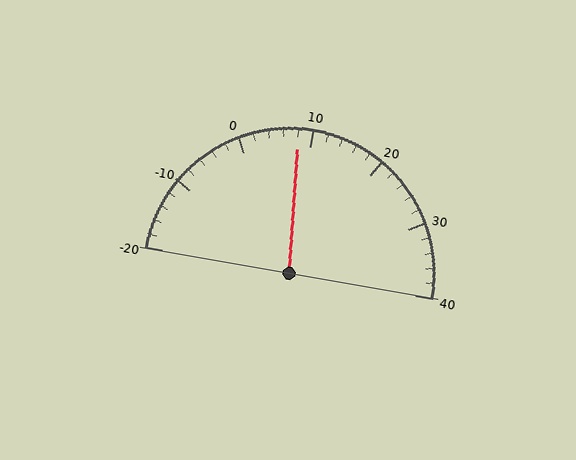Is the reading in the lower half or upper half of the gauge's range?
The reading is in the lower half of the range (-20 to 40).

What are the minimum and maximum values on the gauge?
The gauge ranges from -20 to 40.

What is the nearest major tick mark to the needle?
The nearest major tick mark is 10.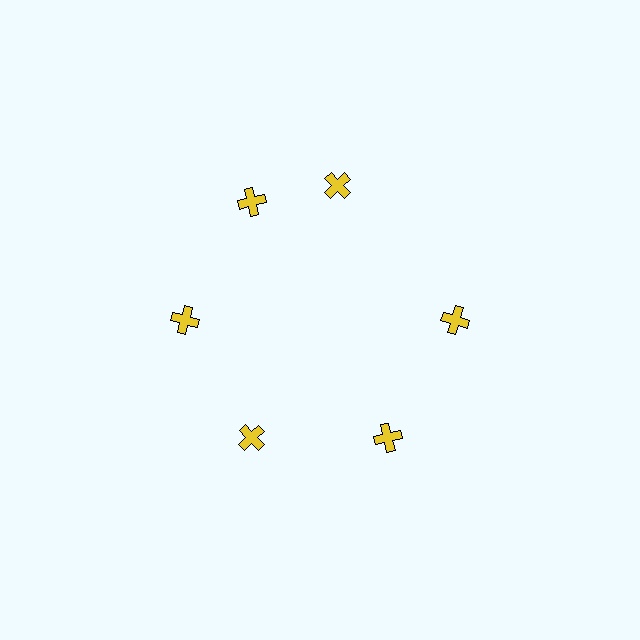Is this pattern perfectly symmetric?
No. The 6 yellow crosses are arranged in a ring, but one element near the 1 o'clock position is rotated out of alignment along the ring, breaking the 6-fold rotational symmetry.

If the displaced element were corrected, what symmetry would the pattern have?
It would have 6-fold rotational symmetry — the pattern would map onto itself every 60 degrees.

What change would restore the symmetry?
The symmetry would be restored by rotating it back into even spacing with its neighbors so that all 6 crosses sit at equal angles and equal distance from the center.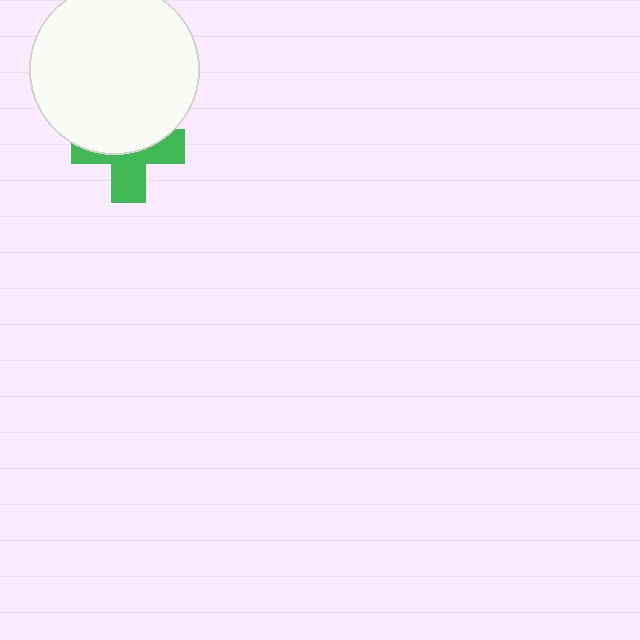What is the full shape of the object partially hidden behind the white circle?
The partially hidden object is a green cross.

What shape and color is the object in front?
The object in front is a white circle.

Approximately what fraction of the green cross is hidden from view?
Roughly 51% of the green cross is hidden behind the white circle.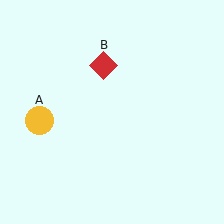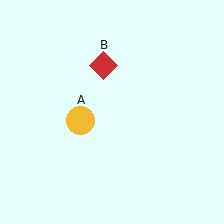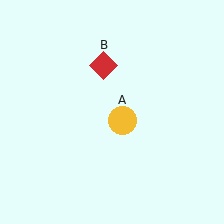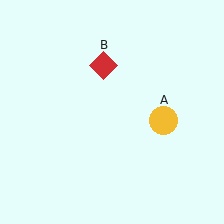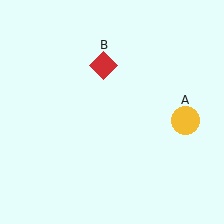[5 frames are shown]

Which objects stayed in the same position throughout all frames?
Red diamond (object B) remained stationary.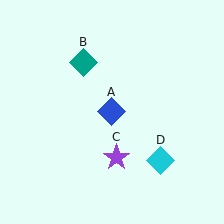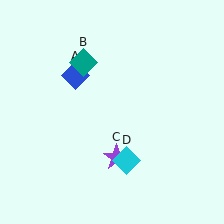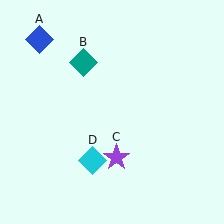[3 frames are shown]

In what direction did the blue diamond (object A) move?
The blue diamond (object A) moved up and to the left.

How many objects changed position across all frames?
2 objects changed position: blue diamond (object A), cyan diamond (object D).